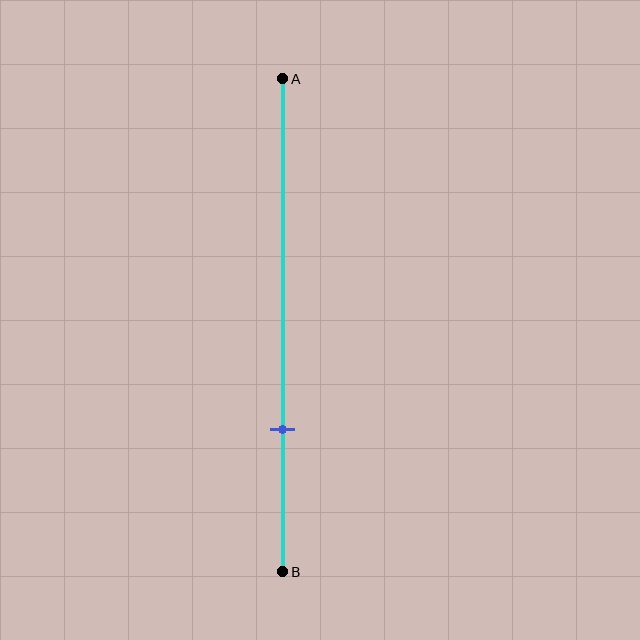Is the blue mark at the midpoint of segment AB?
No, the mark is at about 70% from A, not at the 50% midpoint.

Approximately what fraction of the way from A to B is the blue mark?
The blue mark is approximately 70% of the way from A to B.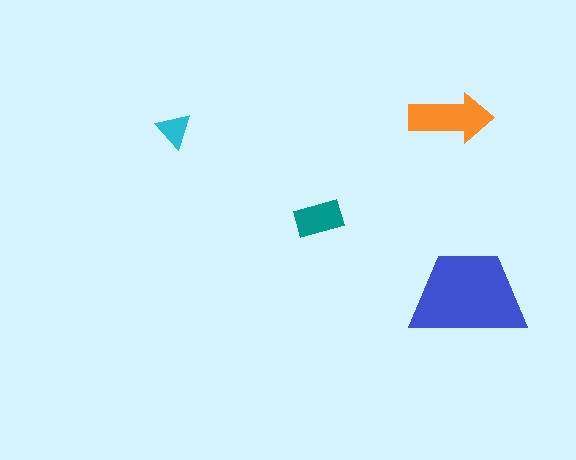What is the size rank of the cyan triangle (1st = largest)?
4th.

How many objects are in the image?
There are 4 objects in the image.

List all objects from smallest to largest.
The cyan triangle, the teal rectangle, the orange arrow, the blue trapezoid.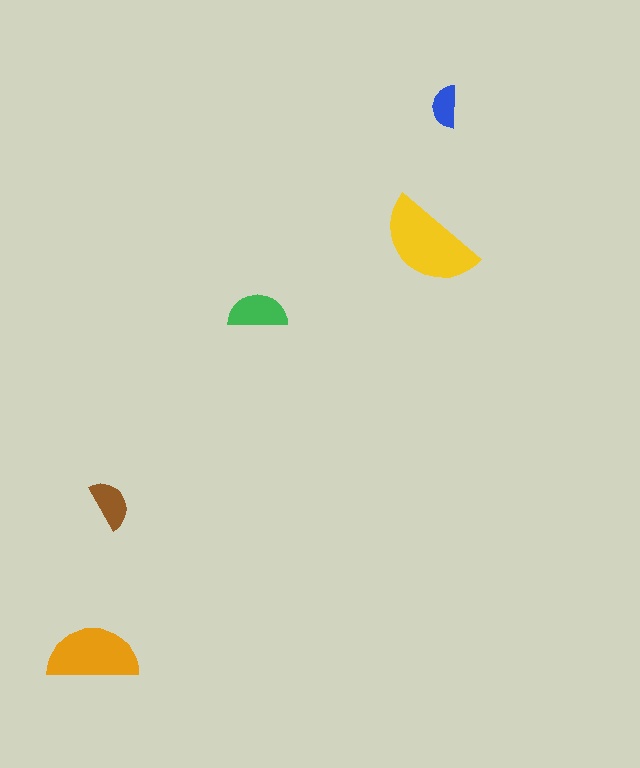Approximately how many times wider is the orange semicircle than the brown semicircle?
About 2 times wider.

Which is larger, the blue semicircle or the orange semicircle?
The orange one.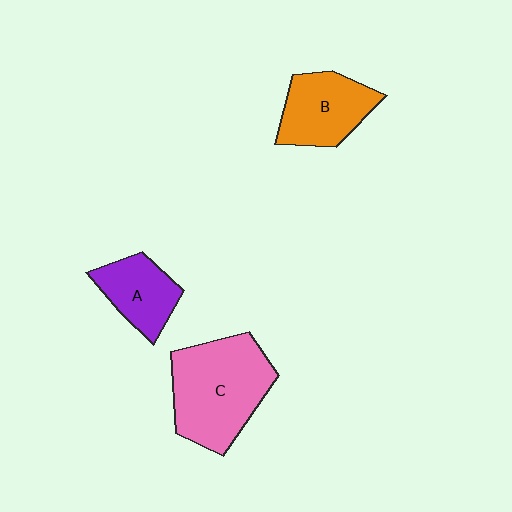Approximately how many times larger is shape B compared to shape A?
Approximately 1.2 times.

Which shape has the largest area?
Shape C (pink).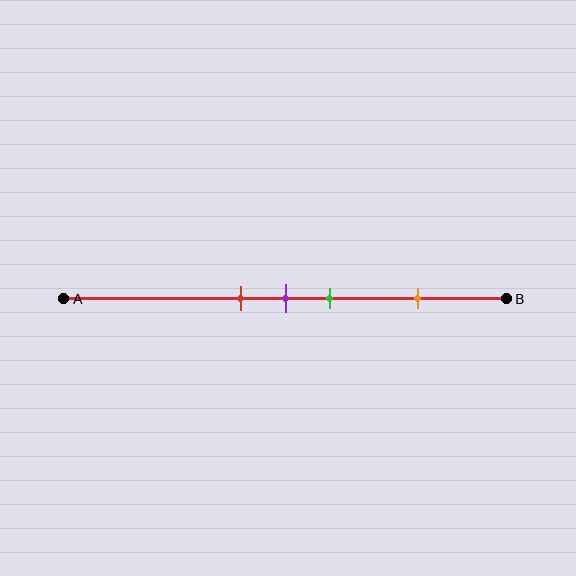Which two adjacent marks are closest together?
The red and purple marks are the closest adjacent pair.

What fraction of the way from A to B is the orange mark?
The orange mark is approximately 80% (0.8) of the way from A to B.